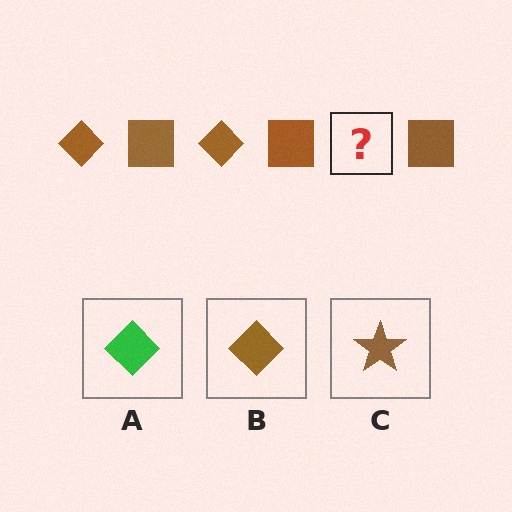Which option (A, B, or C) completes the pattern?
B.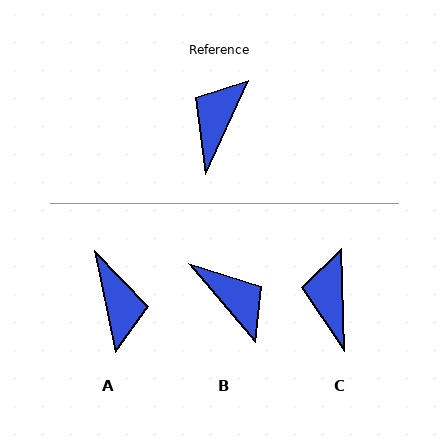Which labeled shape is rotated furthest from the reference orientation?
A, about 143 degrees away.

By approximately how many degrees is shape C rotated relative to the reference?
Approximately 26 degrees counter-clockwise.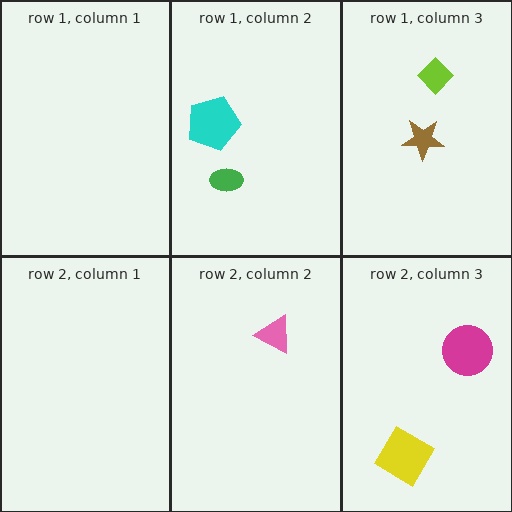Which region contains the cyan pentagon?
The row 1, column 2 region.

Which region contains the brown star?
The row 1, column 3 region.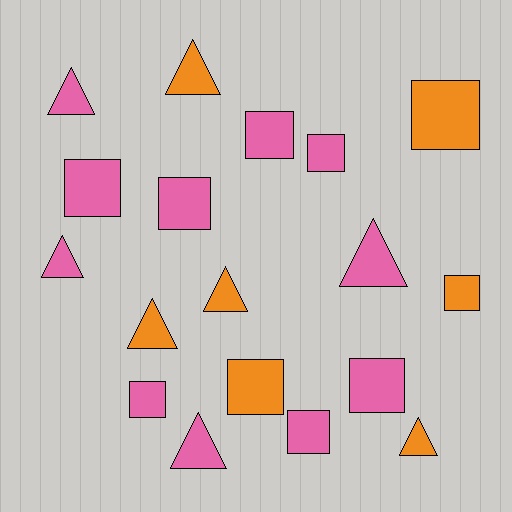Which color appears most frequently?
Pink, with 11 objects.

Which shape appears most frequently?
Square, with 10 objects.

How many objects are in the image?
There are 18 objects.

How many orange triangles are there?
There are 4 orange triangles.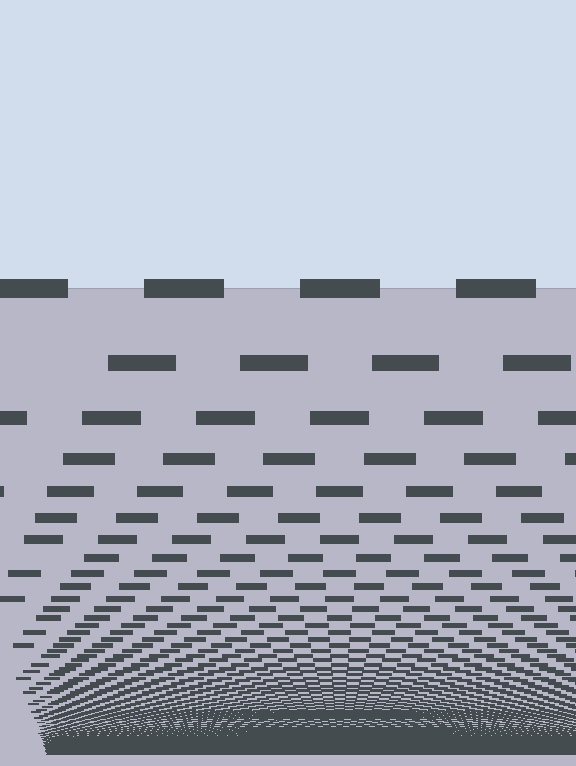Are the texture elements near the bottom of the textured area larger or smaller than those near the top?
Smaller. The gradient is inverted — elements near the bottom are smaller and denser.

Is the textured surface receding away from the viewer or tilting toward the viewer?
The surface appears to tilt toward the viewer. Texture elements get larger and sparser toward the top.